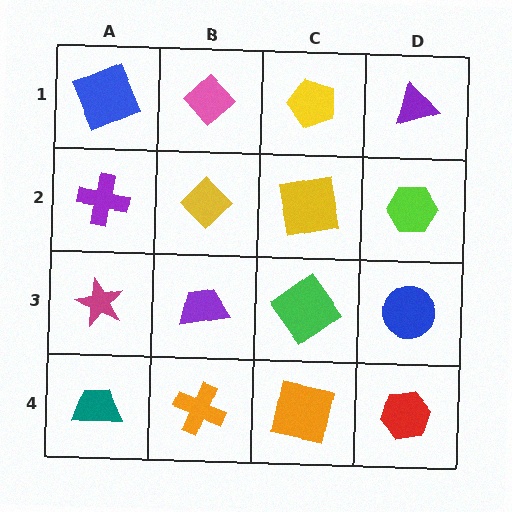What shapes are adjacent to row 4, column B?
A purple trapezoid (row 3, column B), a teal trapezoid (row 4, column A), an orange square (row 4, column C).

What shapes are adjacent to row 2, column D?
A purple triangle (row 1, column D), a blue circle (row 3, column D), a yellow square (row 2, column C).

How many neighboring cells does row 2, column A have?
3.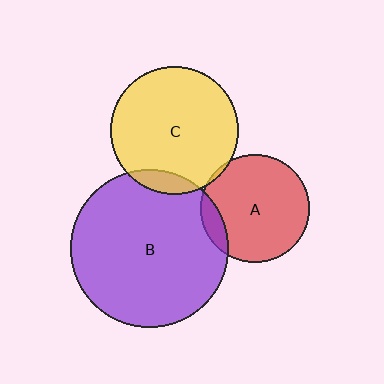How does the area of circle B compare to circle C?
Approximately 1.5 times.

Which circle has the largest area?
Circle B (purple).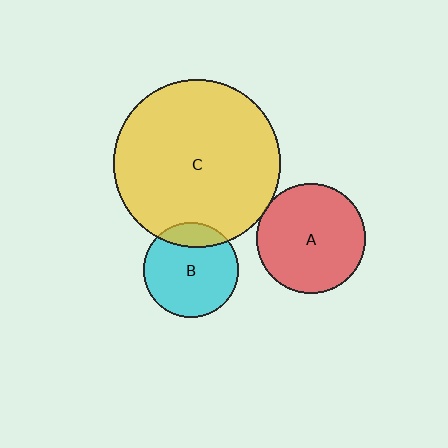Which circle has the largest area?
Circle C (yellow).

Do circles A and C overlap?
Yes.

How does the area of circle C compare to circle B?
Approximately 3.1 times.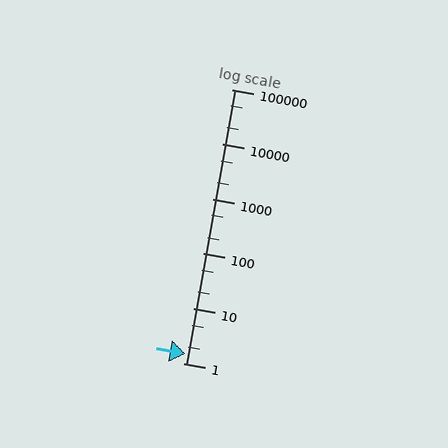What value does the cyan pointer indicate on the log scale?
The pointer indicates approximately 1.5.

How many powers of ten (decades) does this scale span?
The scale spans 5 decades, from 1 to 100000.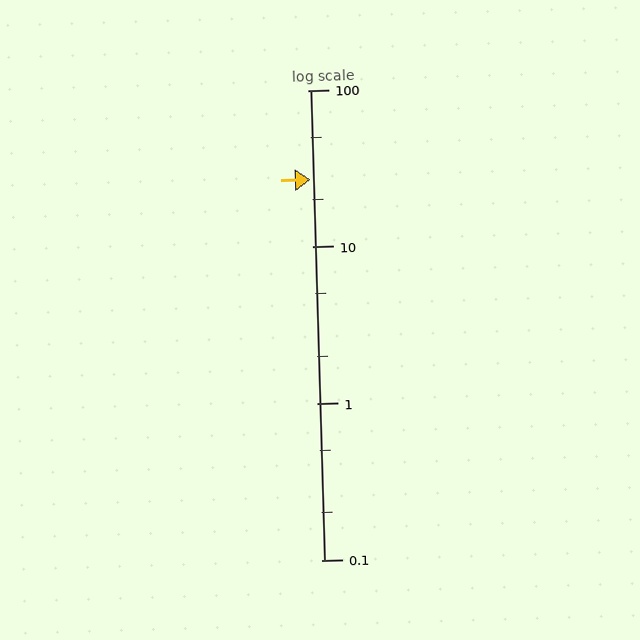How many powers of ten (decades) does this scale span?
The scale spans 3 decades, from 0.1 to 100.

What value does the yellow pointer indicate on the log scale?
The pointer indicates approximately 27.